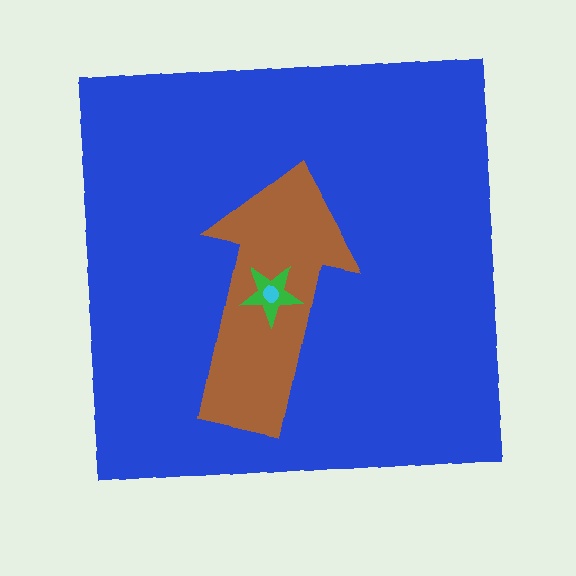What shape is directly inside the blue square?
The brown arrow.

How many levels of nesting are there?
4.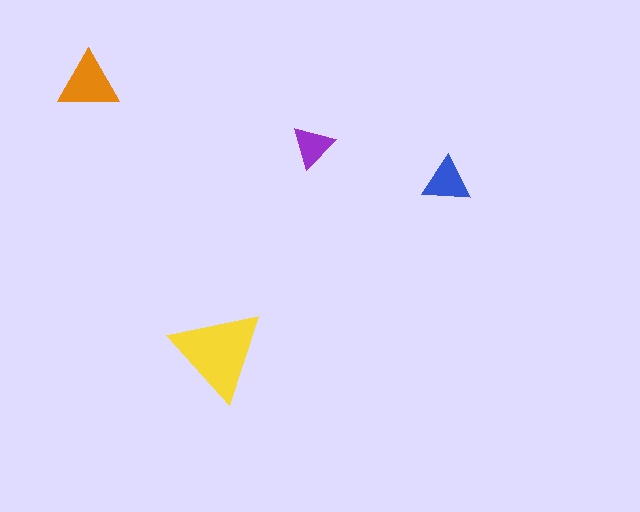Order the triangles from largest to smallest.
the yellow one, the orange one, the blue one, the purple one.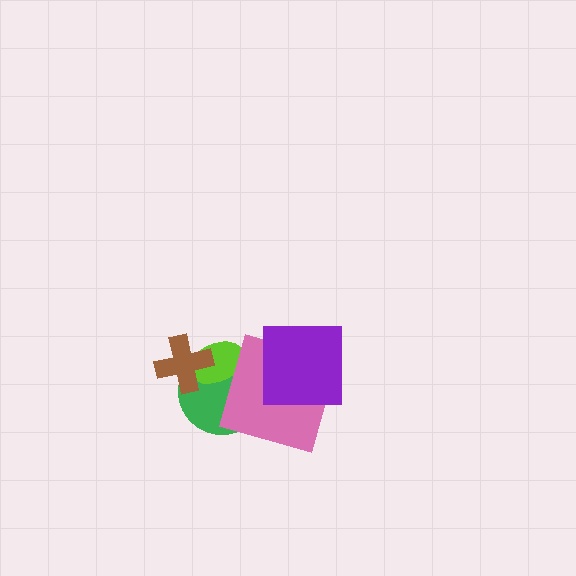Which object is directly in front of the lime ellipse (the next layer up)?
The pink square is directly in front of the lime ellipse.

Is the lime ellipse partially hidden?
Yes, it is partially covered by another shape.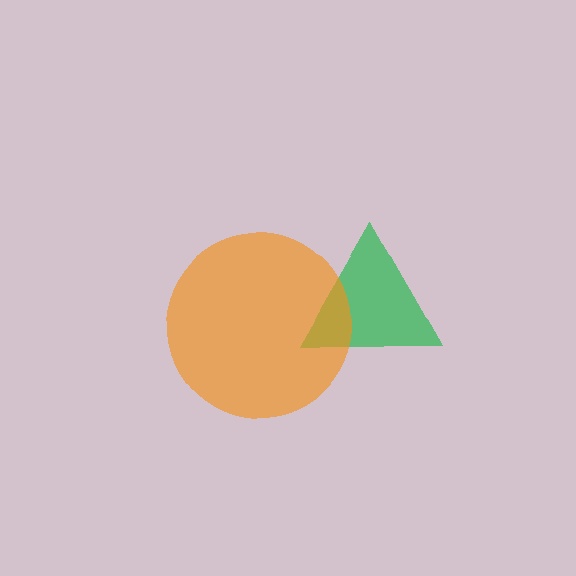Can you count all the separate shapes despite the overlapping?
Yes, there are 2 separate shapes.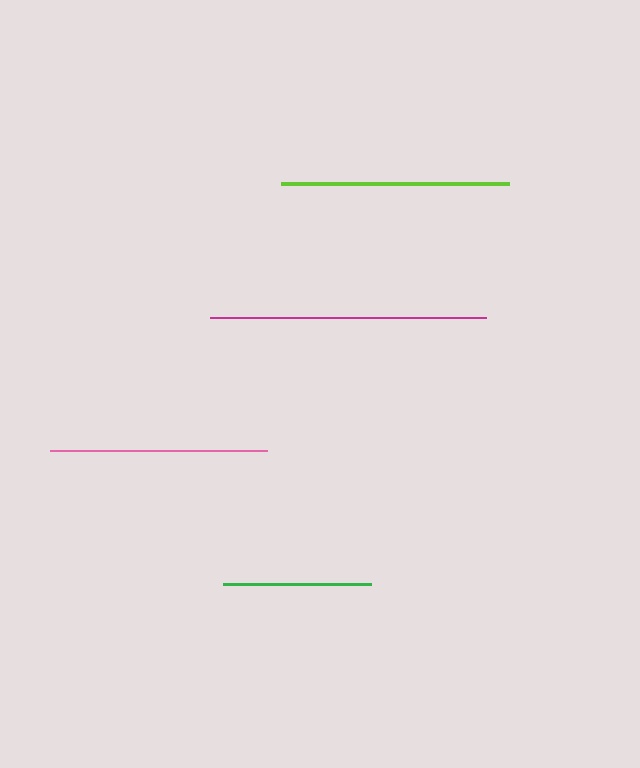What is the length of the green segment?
The green segment is approximately 148 pixels long.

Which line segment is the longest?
The magenta line is the longest at approximately 276 pixels.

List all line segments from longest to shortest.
From longest to shortest: magenta, lime, pink, green.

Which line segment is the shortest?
The green line is the shortest at approximately 148 pixels.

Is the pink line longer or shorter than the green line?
The pink line is longer than the green line.